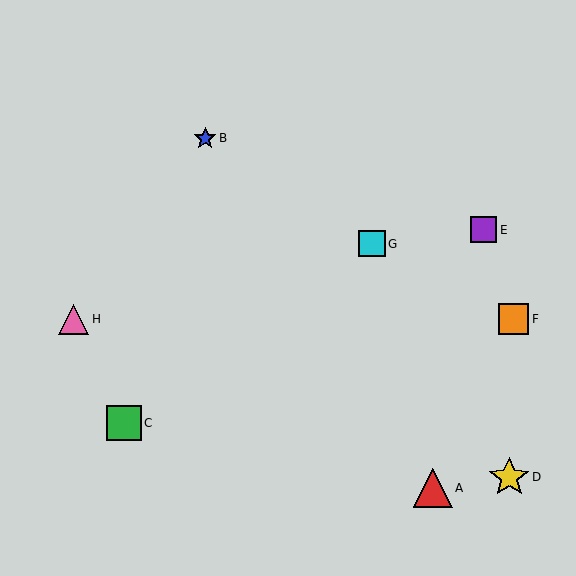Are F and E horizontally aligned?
No, F is at y≈319 and E is at y≈230.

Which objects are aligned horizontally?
Objects F, H are aligned horizontally.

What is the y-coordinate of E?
Object E is at y≈230.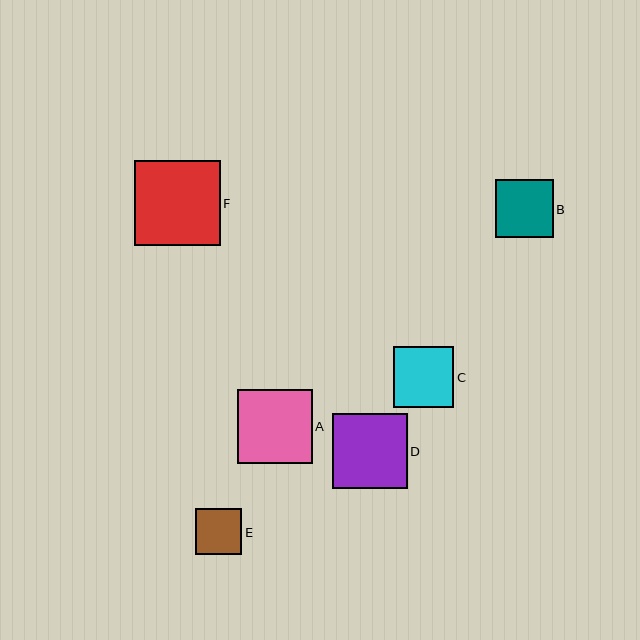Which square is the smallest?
Square E is the smallest with a size of approximately 46 pixels.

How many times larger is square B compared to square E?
Square B is approximately 1.2 times the size of square E.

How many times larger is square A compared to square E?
Square A is approximately 1.6 times the size of square E.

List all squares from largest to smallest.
From largest to smallest: F, D, A, C, B, E.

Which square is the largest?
Square F is the largest with a size of approximately 86 pixels.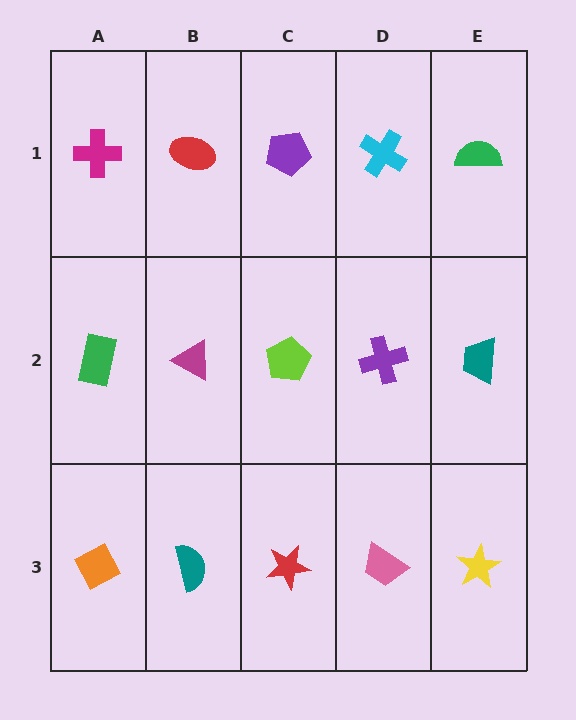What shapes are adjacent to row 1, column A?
A green rectangle (row 2, column A), a red ellipse (row 1, column B).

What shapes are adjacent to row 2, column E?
A green semicircle (row 1, column E), a yellow star (row 3, column E), a purple cross (row 2, column D).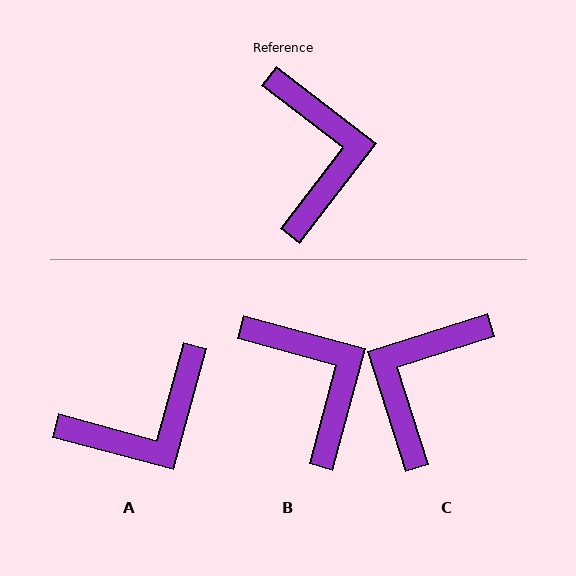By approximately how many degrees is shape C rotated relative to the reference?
Approximately 145 degrees counter-clockwise.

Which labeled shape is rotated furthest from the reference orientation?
C, about 145 degrees away.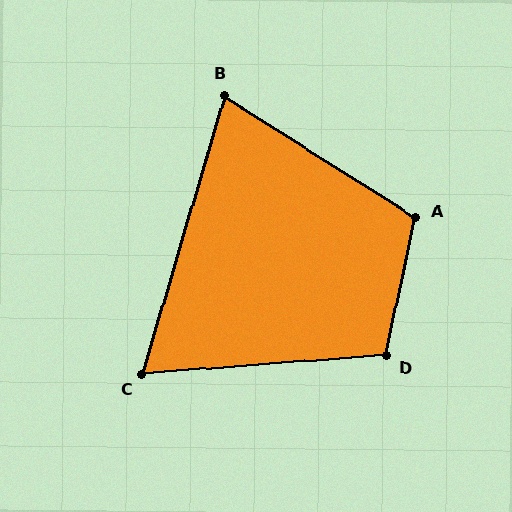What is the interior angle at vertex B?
Approximately 74 degrees (acute).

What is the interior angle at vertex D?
Approximately 106 degrees (obtuse).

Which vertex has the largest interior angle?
A, at approximately 111 degrees.